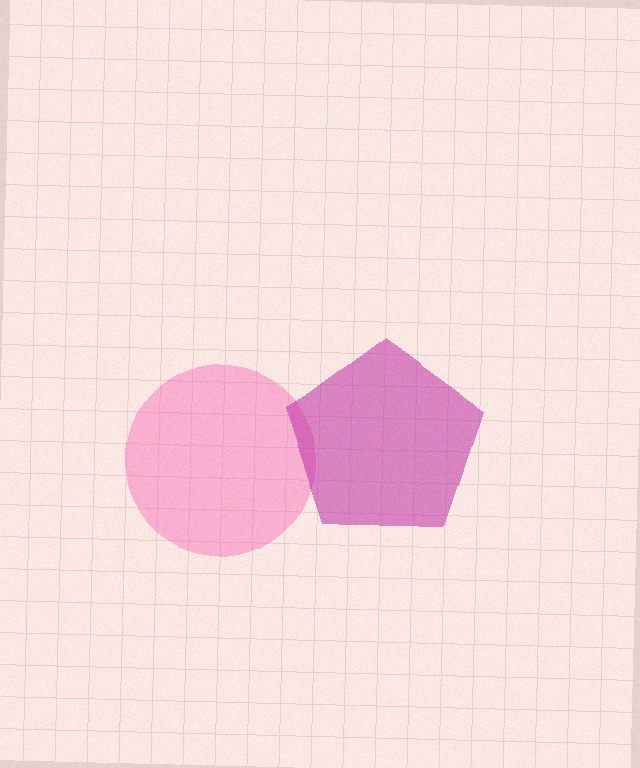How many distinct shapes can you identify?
There are 2 distinct shapes: a pink circle, a magenta pentagon.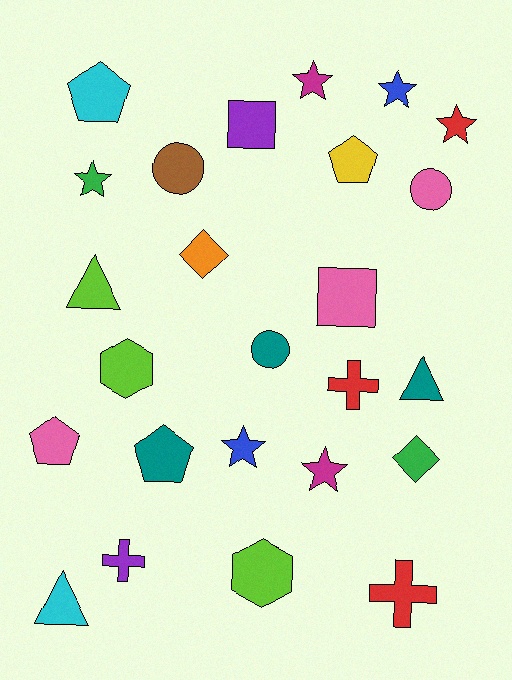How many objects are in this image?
There are 25 objects.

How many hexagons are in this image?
There are 2 hexagons.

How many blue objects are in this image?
There are 2 blue objects.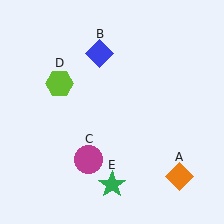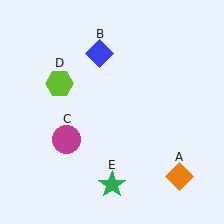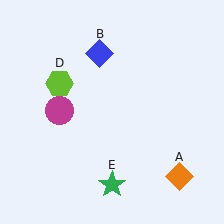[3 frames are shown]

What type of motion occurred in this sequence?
The magenta circle (object C) rotated clockwise around the center of the scene.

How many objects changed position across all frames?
1 object changed position: magenta circle (object C).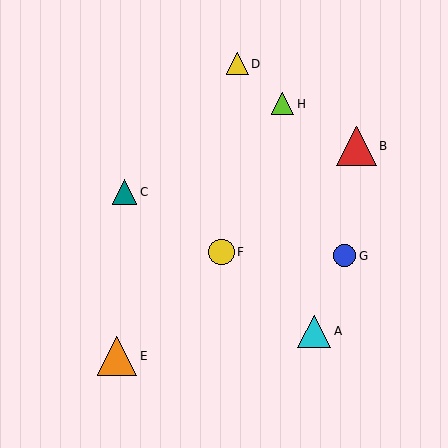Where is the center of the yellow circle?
The center of the yellow circle is at (222, 252).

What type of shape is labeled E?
Shape E is an orange triangle.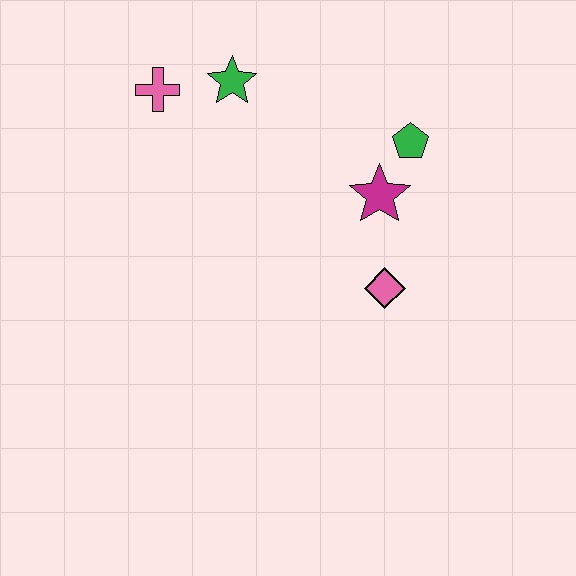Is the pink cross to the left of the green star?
Yes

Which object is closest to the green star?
The pink cross is closest to the green star.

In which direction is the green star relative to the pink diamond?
The green star is above the pink diamond.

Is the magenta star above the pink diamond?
Yes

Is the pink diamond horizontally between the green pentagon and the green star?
Yes